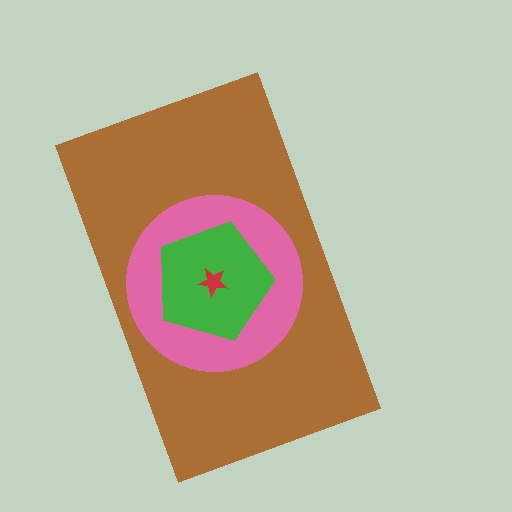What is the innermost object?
The red star.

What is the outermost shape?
The brown rectangle.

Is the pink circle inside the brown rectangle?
Yes.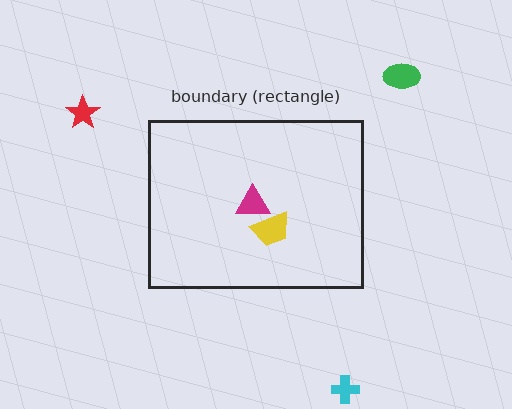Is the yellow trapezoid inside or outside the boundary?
Inside.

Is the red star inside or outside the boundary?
Outside.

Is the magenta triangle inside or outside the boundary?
Inside.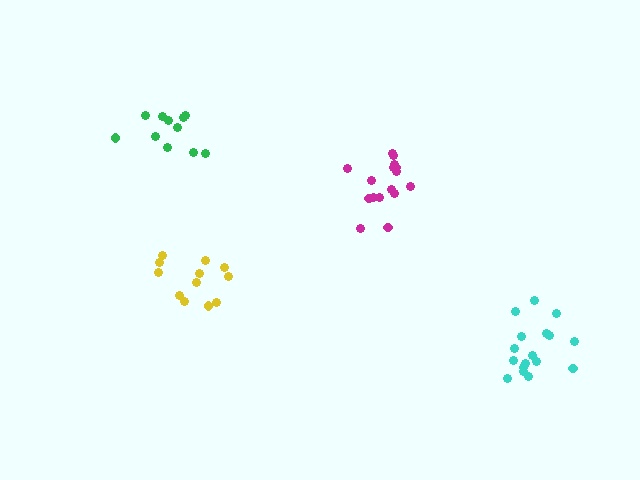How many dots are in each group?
Group 1: 11 dots, Group 2: 17 dots, Group 3: 16 dots, Group 4: 12 dots (56 total).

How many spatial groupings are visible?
There are 4 spatial groupings.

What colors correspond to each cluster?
The clusters are colored: green, cyan, magenta, yellow.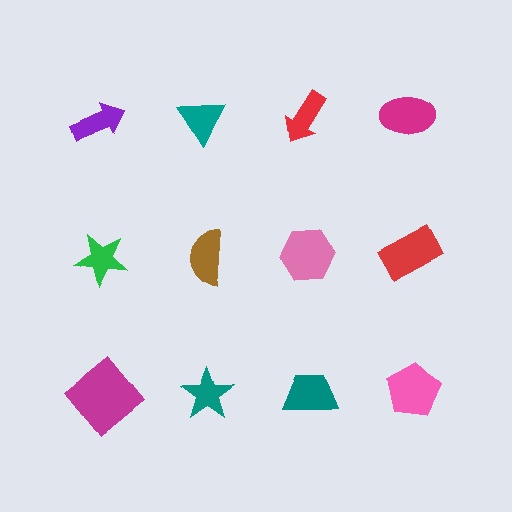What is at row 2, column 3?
A pink hexagon.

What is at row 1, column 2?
A teal triangle.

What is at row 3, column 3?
A teal trapezoid.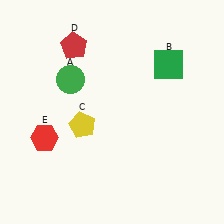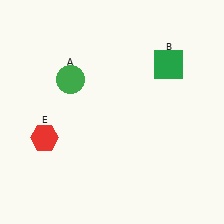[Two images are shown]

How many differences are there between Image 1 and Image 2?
There are 2 differences between the two images.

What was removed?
The red pentagon (D), the yellow pentagon (C) were removed in Image 2.